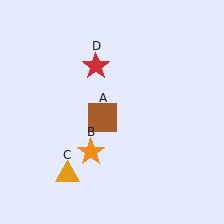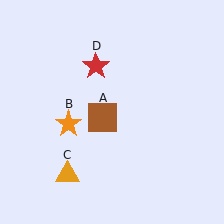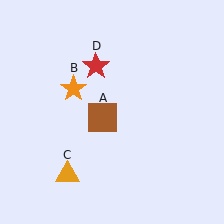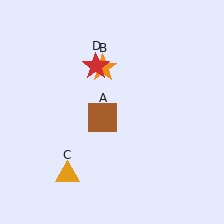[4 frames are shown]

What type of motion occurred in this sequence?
The orange star (object B) rotated clockwise around the center of the scene.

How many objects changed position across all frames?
1 object changed position: orange star (object B).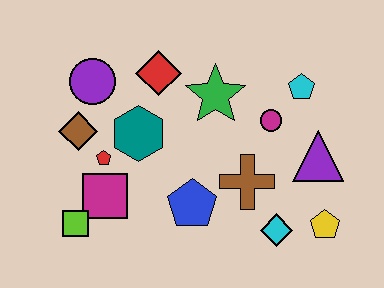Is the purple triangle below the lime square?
No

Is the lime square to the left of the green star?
Yes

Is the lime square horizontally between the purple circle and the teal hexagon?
No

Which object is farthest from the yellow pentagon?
The purple circle is farthest from the yellow pentagon.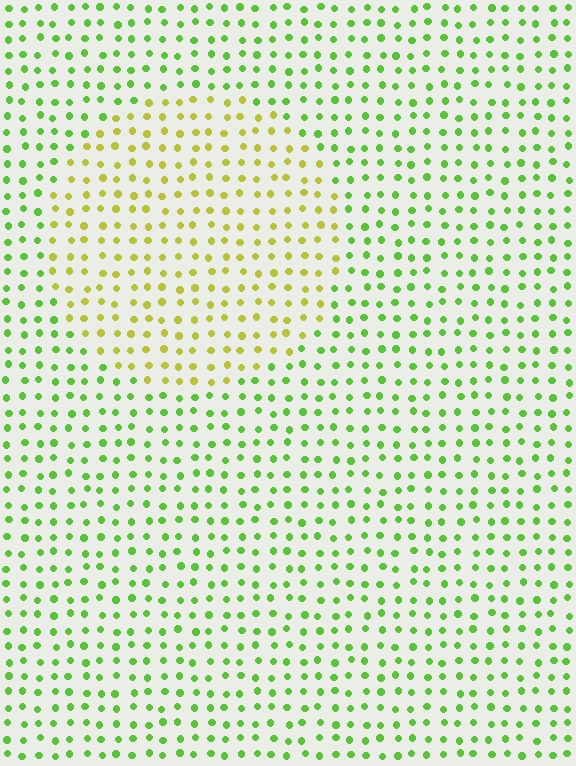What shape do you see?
I see a circle.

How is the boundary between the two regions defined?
The boundary is defined purely by a slight shift in hue (about 42 degrees). Spacing, size, and orientation are identical on both sides.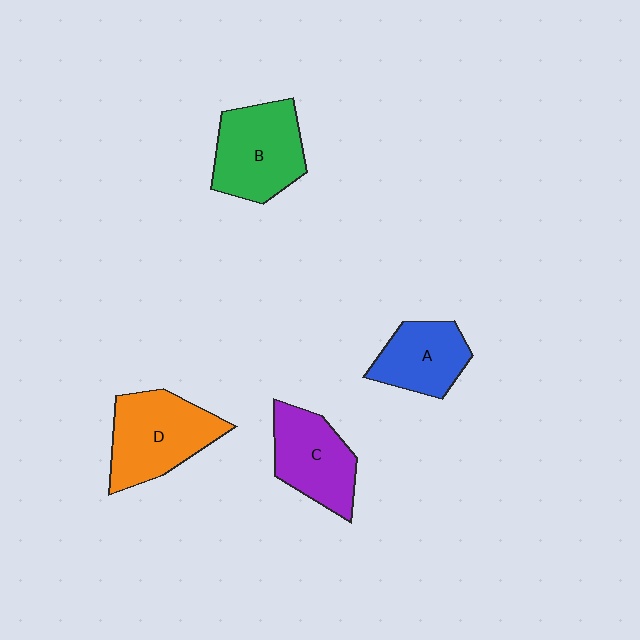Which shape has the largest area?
Shape D (orange).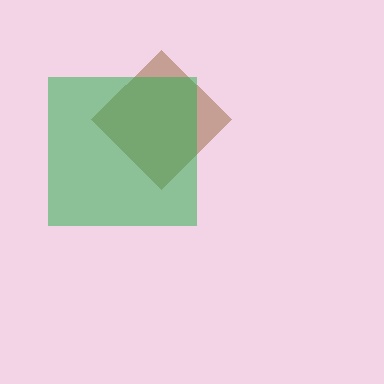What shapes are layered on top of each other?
The layered shapes are: a brown diamond, a green square.